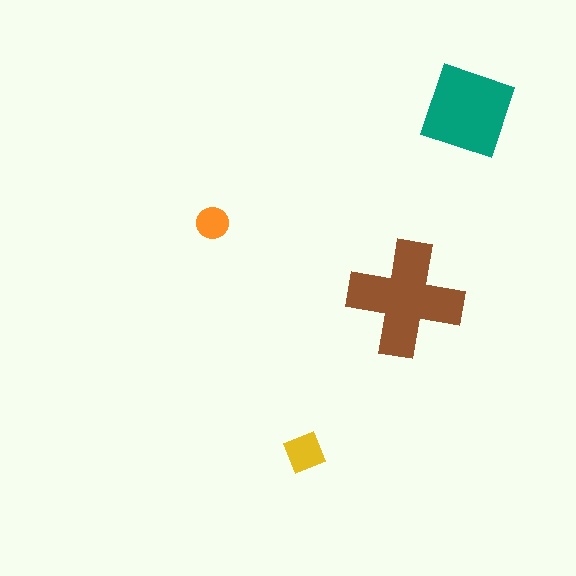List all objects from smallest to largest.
The orange circle, the yellow square, the teal diamond, the brown cross.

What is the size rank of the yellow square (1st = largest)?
3rd.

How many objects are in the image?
There are 4 objects in the image.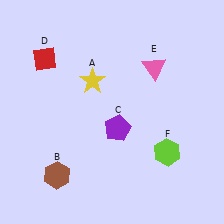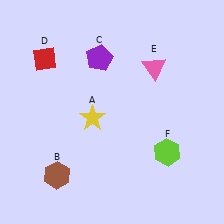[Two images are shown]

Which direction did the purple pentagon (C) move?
The purple pentagon (C) moved up.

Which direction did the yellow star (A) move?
The yellow star (A) moved down.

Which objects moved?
The objects that moved are: the yellow star (A), the purple pentagon (C).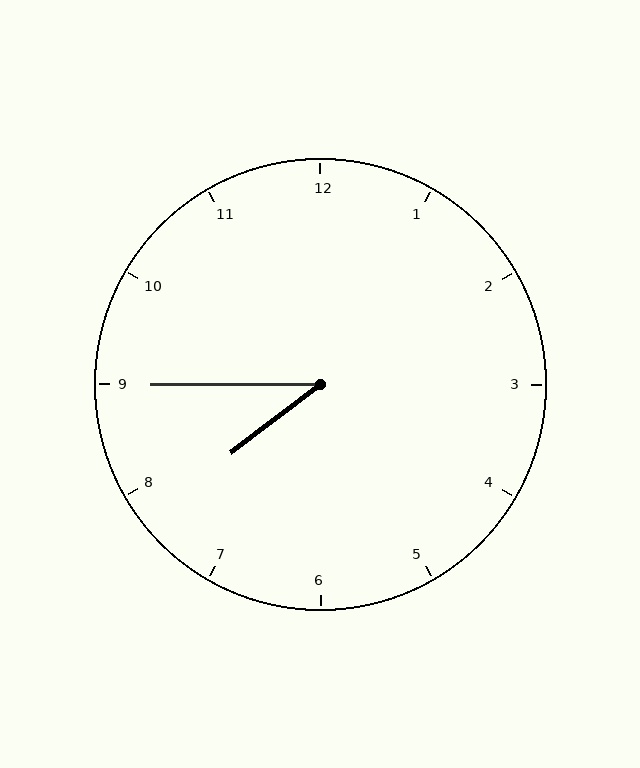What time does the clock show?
7:45.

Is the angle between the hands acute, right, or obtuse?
It is acute.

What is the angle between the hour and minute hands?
Approximately 38 degrees.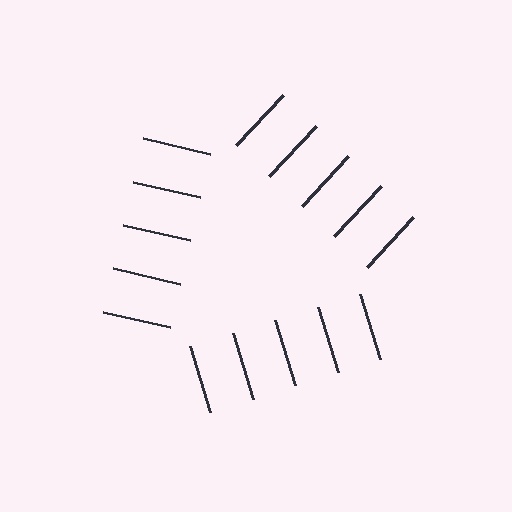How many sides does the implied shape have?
3 sides — the line-ends trace a triangle.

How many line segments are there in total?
15 — 5 along each of the 3 edges.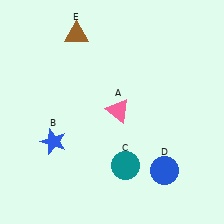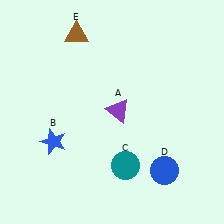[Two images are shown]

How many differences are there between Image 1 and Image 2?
There is 1 difference between the two images.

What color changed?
The triangle (A) changed from pink in Image 1 to purple in Image 2.